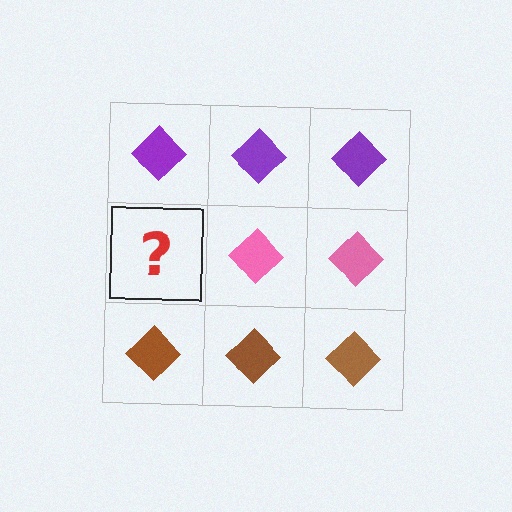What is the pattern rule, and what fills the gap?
The rule is that each row has a consistent color. The gap should be filled with a pink diamond.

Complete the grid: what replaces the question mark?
The question mark should be replaced with a pink diamond.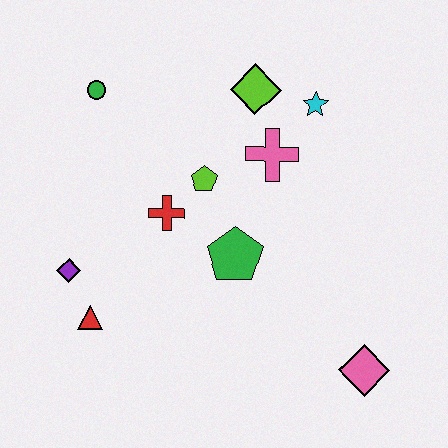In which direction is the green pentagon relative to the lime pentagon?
The green pentagon is below the lime pentagon.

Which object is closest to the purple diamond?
The red triangle is closest to the purple diamond.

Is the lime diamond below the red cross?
No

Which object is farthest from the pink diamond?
The green circle is farthest from the pink diamond.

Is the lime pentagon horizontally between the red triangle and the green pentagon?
Yes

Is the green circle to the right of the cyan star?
No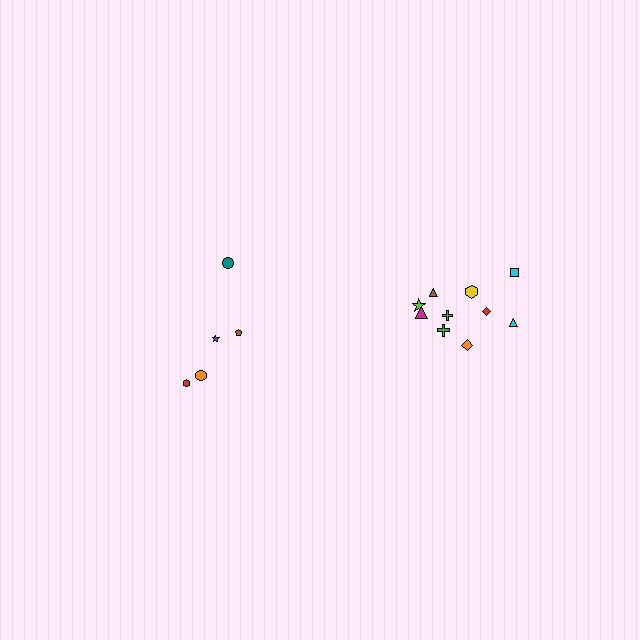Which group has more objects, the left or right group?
The right group.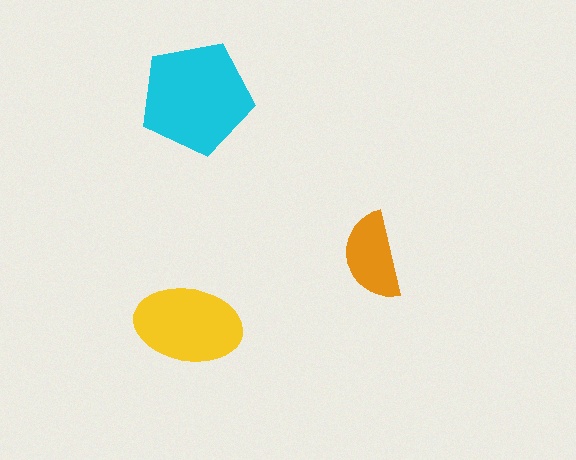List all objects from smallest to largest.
The orange semicircle, the yellow ellipse, the cyan pentagon.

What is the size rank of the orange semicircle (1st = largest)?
3rd.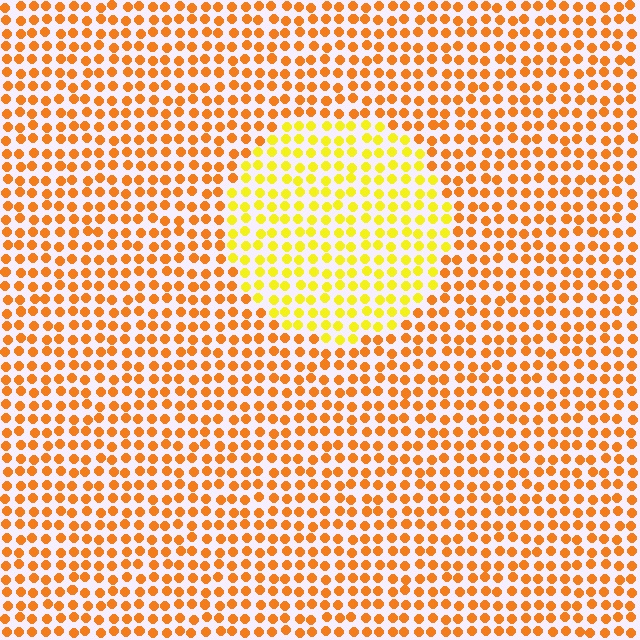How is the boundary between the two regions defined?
The boundary is defined purely by a slight shift in hue (about 32 degrees). Spacing, size, and orientation are identical on both sides.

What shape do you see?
I see a circle.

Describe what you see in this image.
The image is filled with small orange elements in a uniform arrangement. A circle-shaped region is visible where the elements are tinted to a slightly different hue, forming a subtle color boundary.